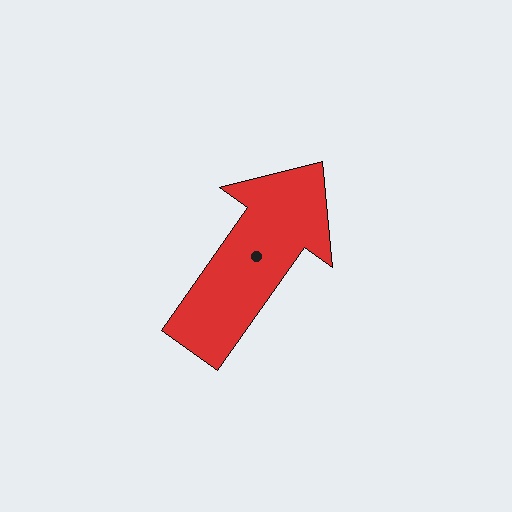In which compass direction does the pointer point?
Northeast.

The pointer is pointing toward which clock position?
Roughly 1 o'clock.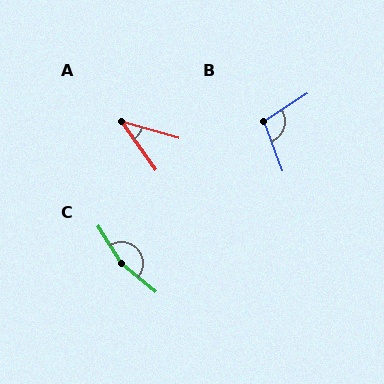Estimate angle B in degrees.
Approximately 102 degrees.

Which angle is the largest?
C, at approximately 161 degrees.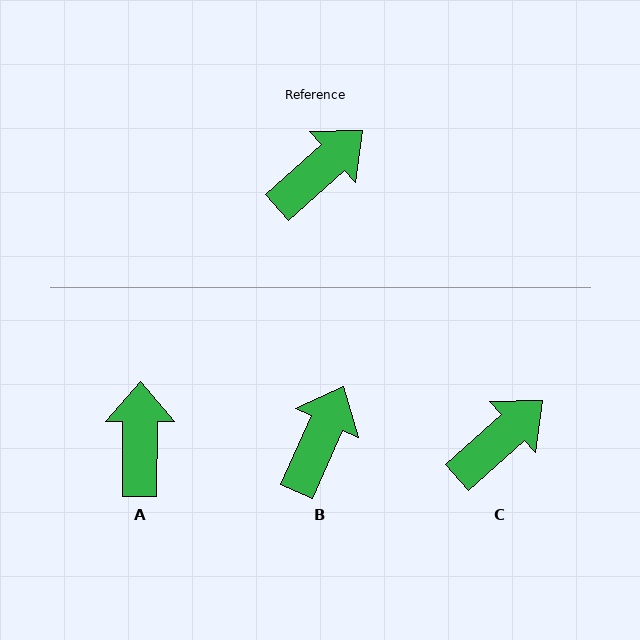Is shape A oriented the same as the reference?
No, it is off by about 48 degrees.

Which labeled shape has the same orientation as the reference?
C.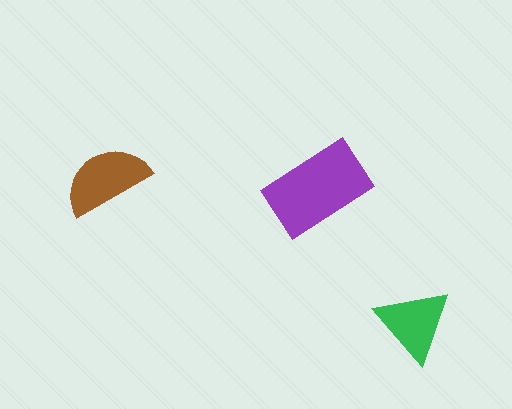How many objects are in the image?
There are 3 objects in the image.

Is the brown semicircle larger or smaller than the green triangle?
Larger.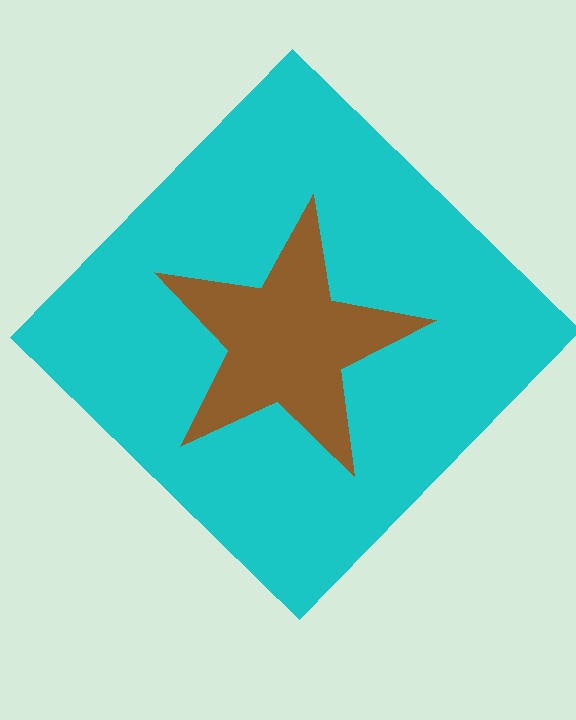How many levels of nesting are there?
2.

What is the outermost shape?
The cyan diamond.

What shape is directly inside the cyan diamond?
The brown star.